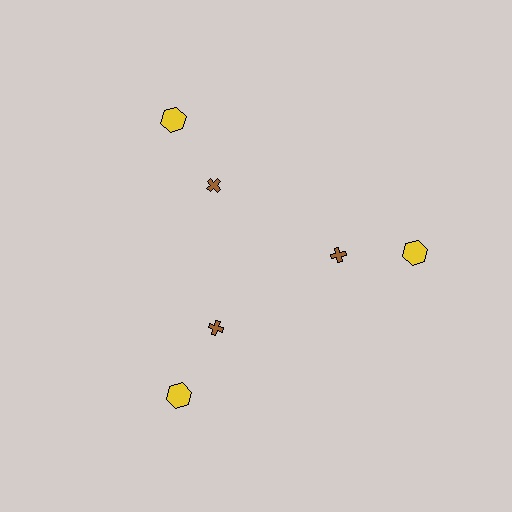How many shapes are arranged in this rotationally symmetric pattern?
There are 6 shapes, arranged in 3 groups of 2.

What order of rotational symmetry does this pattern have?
This pattern has 3-fold rotational symmetry.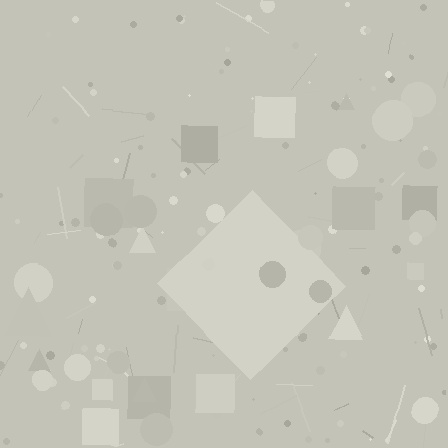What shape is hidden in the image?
A diamond is hidden in the image.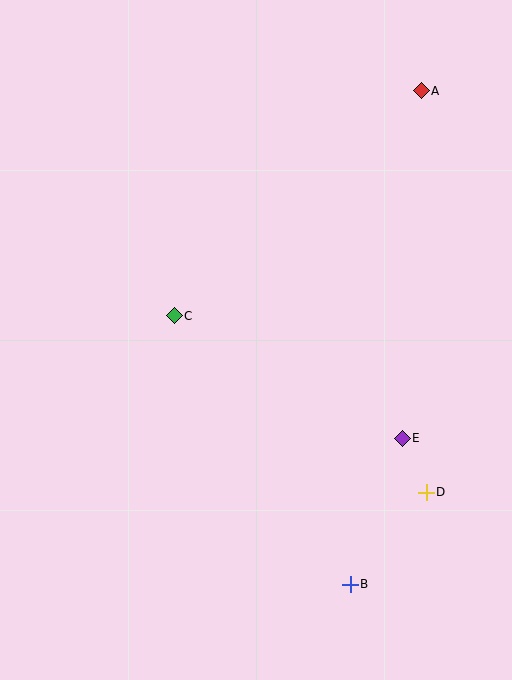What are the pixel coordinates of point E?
Point E is at (402, 438).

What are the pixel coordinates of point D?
Point D is at (426, 492).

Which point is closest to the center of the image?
Point C at (174, 316) is closest to the center.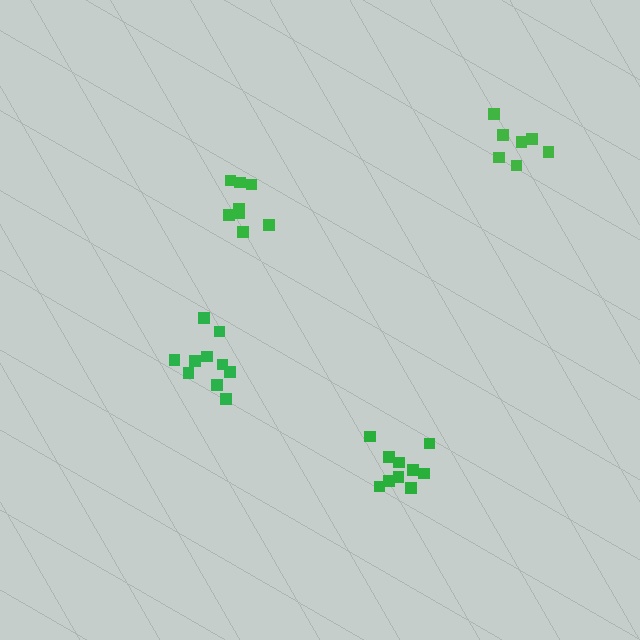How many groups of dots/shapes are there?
There are 4 groups.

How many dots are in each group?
Group 1: 10 dots, Group 2: 10 dots, Group 3: 7 dots, Group 4: 8 dots (35 total).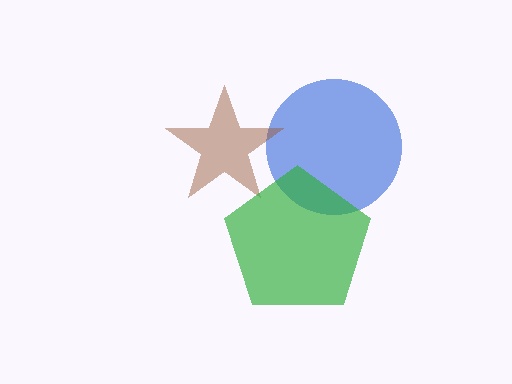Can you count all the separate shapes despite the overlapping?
Yes, there are 3 separate shapes.